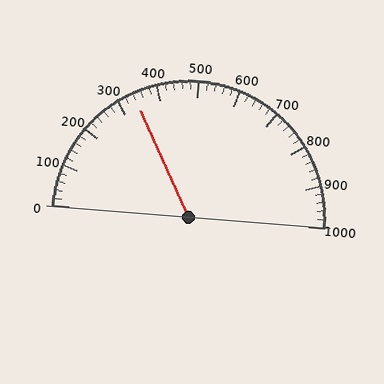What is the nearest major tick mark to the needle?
The nearest major tick mark is 300.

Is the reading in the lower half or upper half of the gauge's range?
The reading is in the lower half of the range (0 to 1000).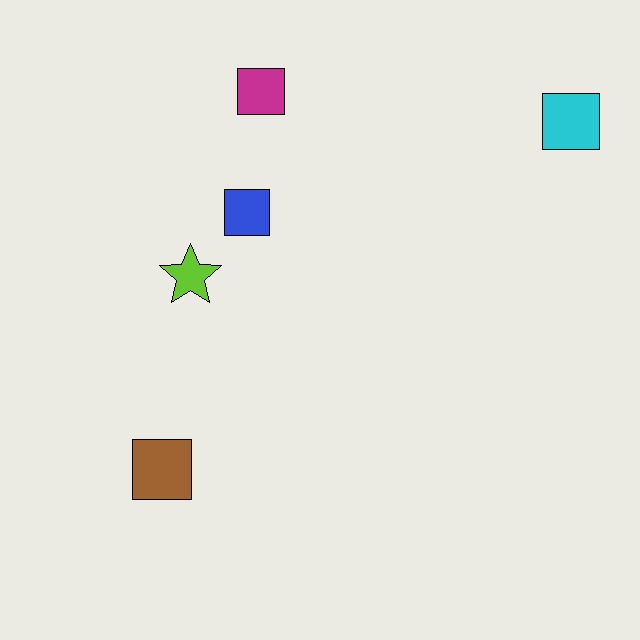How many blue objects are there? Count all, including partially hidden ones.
There is 1 blue object.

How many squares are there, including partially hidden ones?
There are 4 squares.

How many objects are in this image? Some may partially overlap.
There are 5 objects.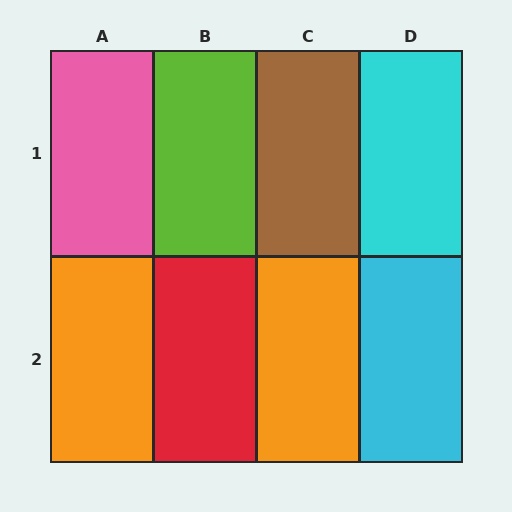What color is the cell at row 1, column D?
Cyan.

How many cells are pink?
1 cell is pink.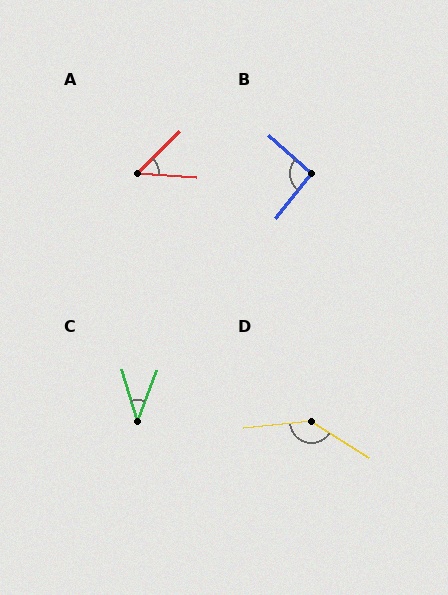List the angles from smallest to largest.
C (37°), A (49°), B (94°), D (142°).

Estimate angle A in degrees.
Approximately 49 degrees.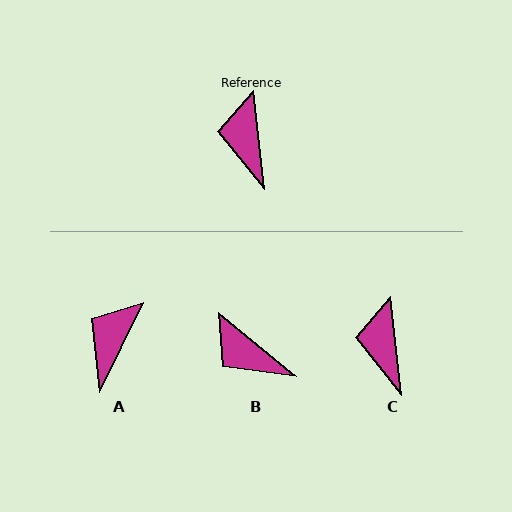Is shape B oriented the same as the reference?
No, it is off by about 44 degrees.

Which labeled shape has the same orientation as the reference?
C.